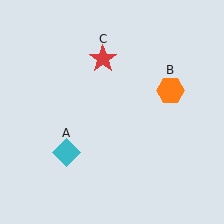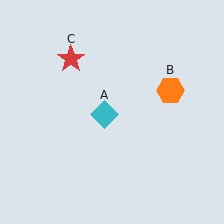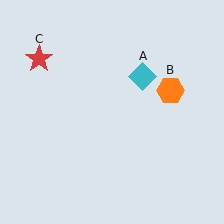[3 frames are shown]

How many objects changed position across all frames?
2 objects changed position: cyan diamond (object A), red star (object C).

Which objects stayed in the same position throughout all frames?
Orange hexagon (object B) remained stationary.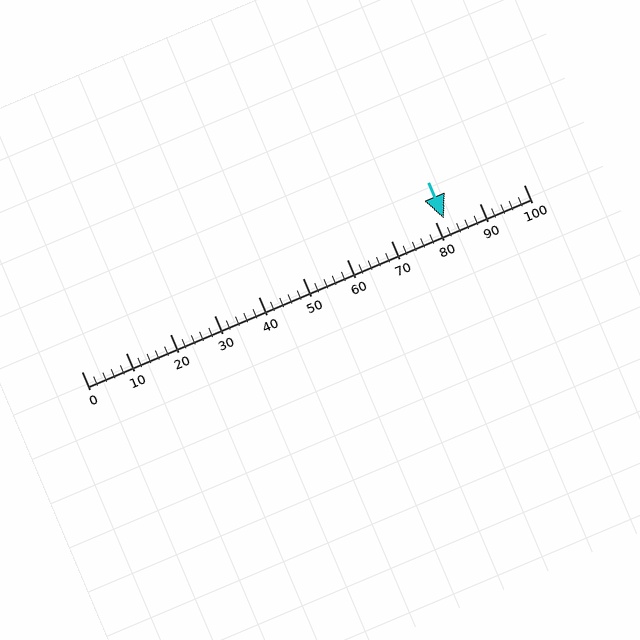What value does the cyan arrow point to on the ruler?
The cyan arrow points to approximately 82.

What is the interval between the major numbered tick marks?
The major tick marks are spaced 10 units apart.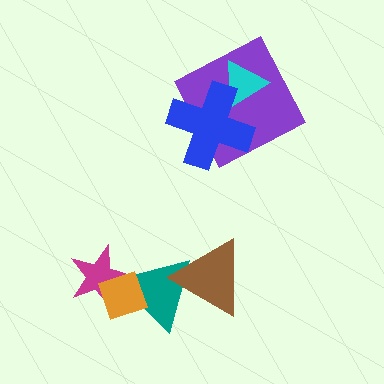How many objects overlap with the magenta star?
2 objects overlap with the magenta star.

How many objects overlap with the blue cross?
2 objects overlap with the blue cross.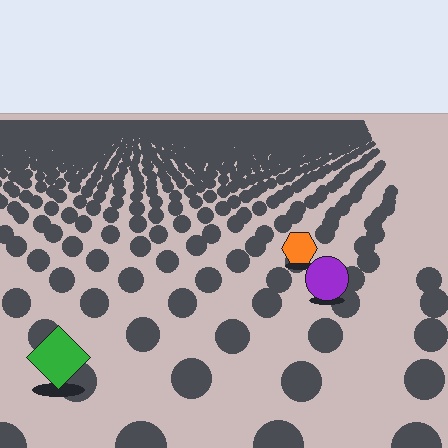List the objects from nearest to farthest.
From nearest to farthest: the green diamond, the purple circle, the orange hexagon.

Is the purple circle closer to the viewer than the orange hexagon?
Yes. The purple circle is closer — you can tell from the texture gradient: the ground texture is coarser near it.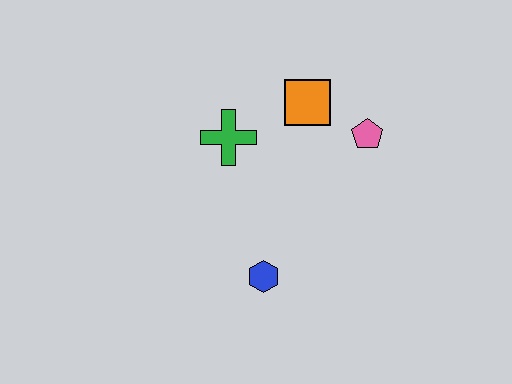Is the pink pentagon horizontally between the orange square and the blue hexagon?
No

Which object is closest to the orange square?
The pink pentagon is closest to the orange square.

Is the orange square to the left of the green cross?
No